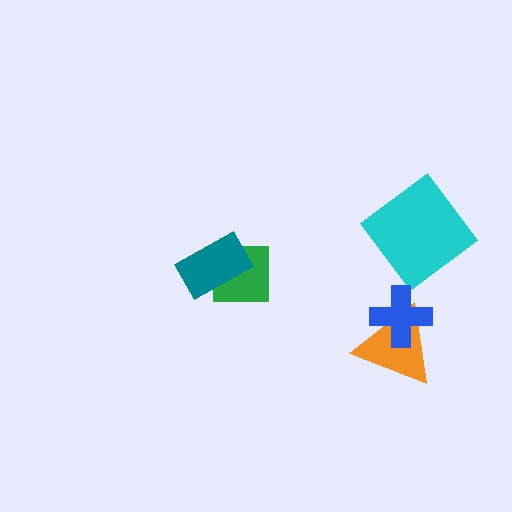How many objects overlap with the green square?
1 object overlaps with the green square.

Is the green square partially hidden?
Yes, it is partially covered by another shape.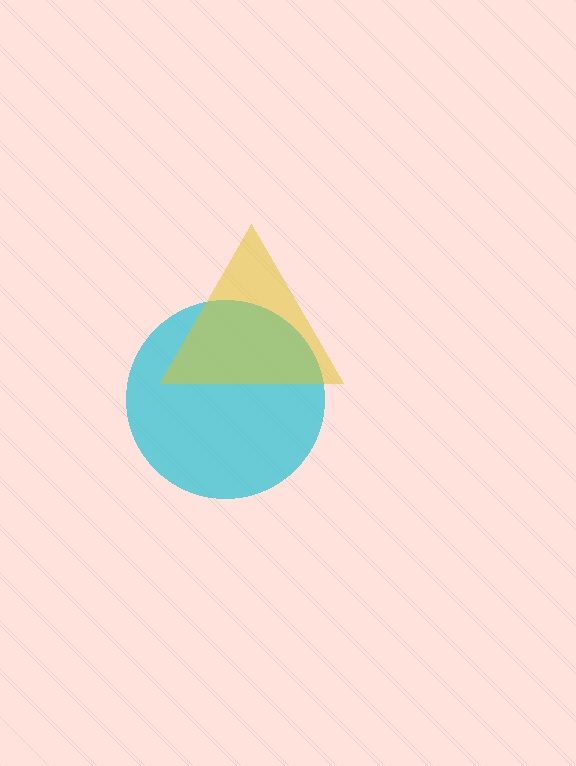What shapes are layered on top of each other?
The layered shapes are: a cyan circle, a yellow triangle.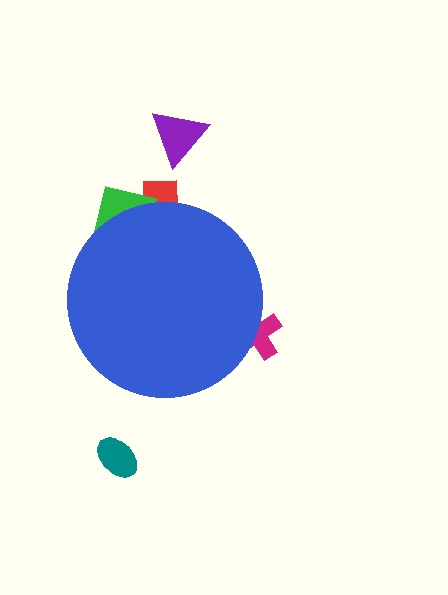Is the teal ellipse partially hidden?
No, the teal ellipse is fully visible.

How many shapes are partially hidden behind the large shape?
3 shapes are partially hidden.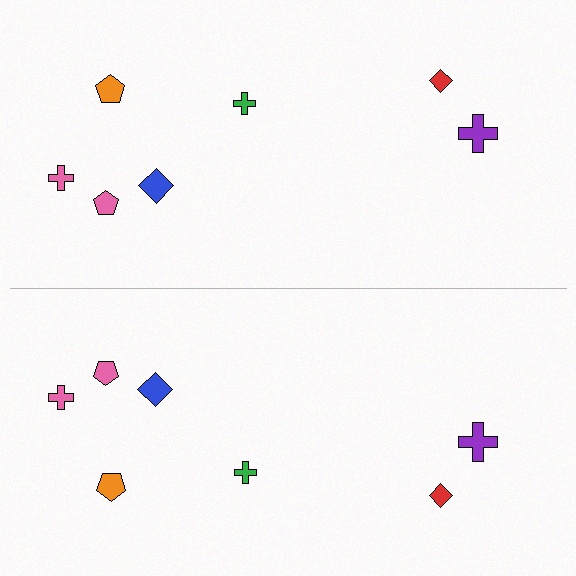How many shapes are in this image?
There are 14 shapes in this image.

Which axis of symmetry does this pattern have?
The pattern has a horizontal axis of symmetry running through the center of the image.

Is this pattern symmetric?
Yes, this pattern has bilateral (reflection) symmetry.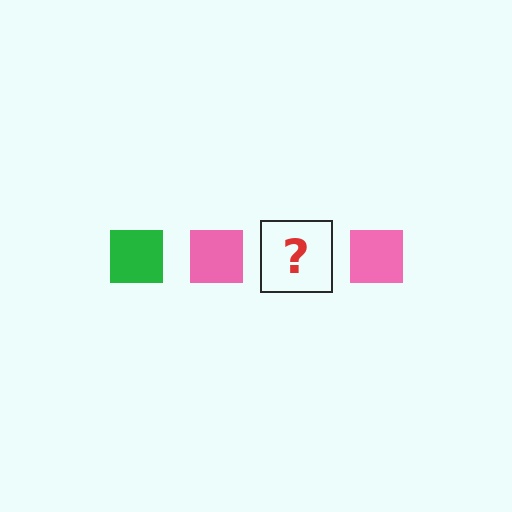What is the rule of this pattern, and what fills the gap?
The rule is that the pattern cycles through green, pink squares. The gap should be filled with a green square.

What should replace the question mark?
The question mark should be replaced with a green square.